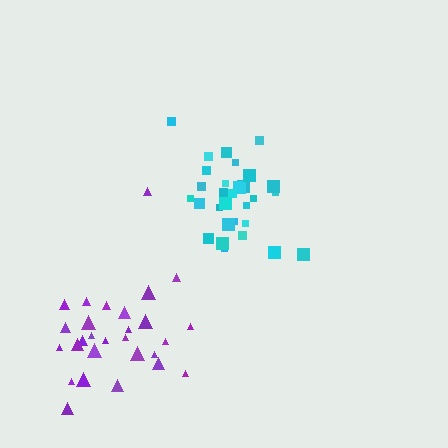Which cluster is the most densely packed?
Cyan.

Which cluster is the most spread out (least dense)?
Purple.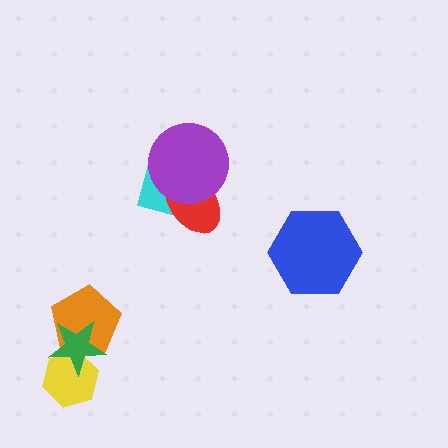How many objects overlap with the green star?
2 objects overlap with the green star.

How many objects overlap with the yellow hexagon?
2 objects overlap with the yellow hexagon.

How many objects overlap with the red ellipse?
2 objects overlap with the red ellipse.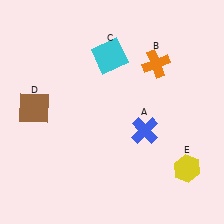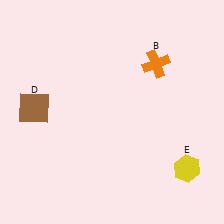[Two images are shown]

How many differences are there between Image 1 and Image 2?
There are 2 differences between the two images.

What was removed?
The blue cross (A), the cyan square (C) were removed in Image 2.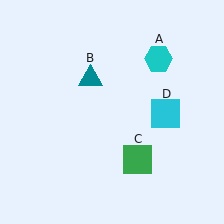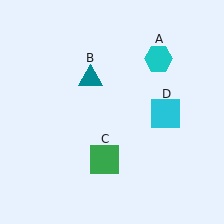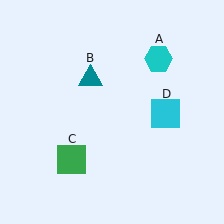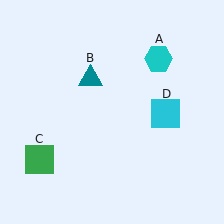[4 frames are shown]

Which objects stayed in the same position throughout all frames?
Cyan hexagon (object A) and teal triangle (object B) and cyan square (object D) remained stationary.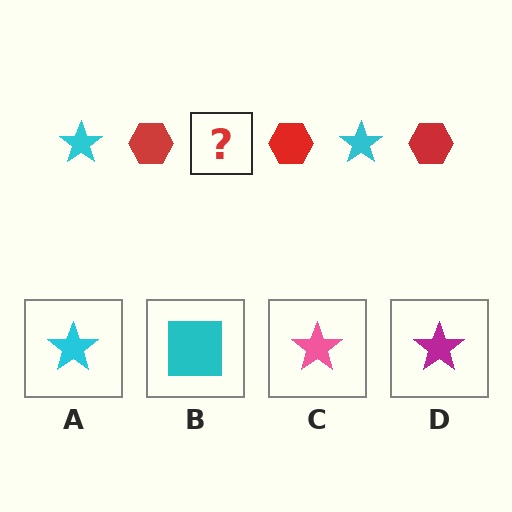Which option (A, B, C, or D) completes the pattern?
A.